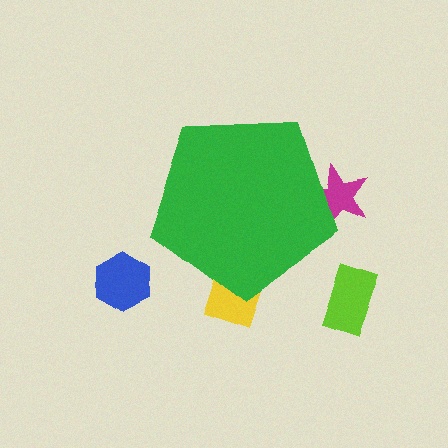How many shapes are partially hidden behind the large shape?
2 shapes are partially hidden.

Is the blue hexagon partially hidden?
No, the blue hexagon is fully visible.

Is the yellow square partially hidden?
Yes, the yellow square is partially hidden behind the green pentagon.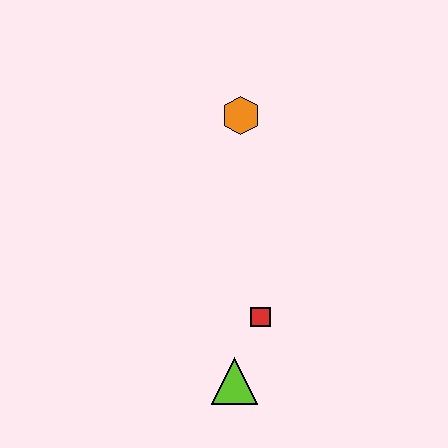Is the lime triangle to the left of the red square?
Yes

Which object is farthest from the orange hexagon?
The lime triangle is farthest from the orange hexagon.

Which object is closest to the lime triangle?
The red square is closest to the lime triangle.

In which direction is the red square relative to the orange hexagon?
The red square is below the orange hexagon.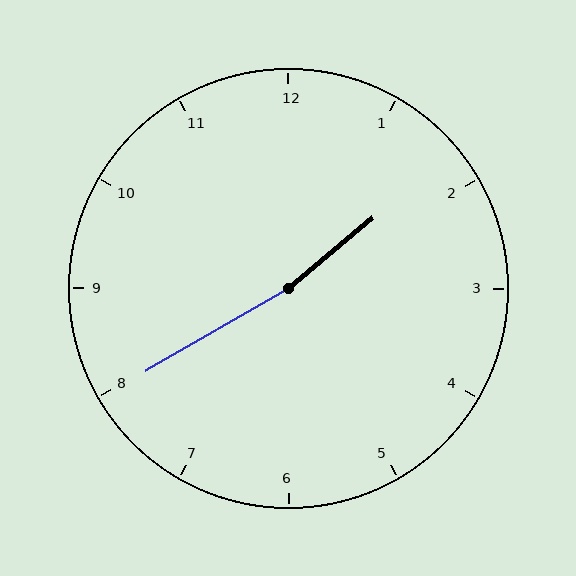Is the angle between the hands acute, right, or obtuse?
It is obtuse.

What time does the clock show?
1:40.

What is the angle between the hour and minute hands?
Approximately 170 degrees.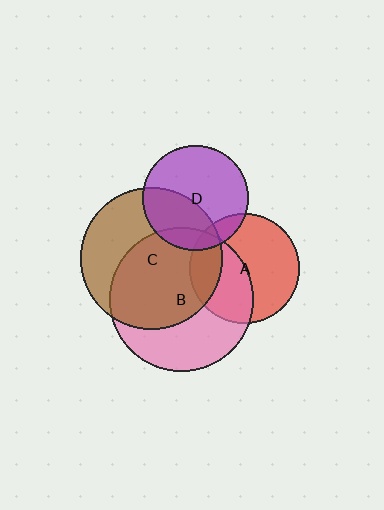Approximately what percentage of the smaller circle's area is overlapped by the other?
Approximately 45%.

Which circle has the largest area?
Circle B (pink).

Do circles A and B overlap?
Yes.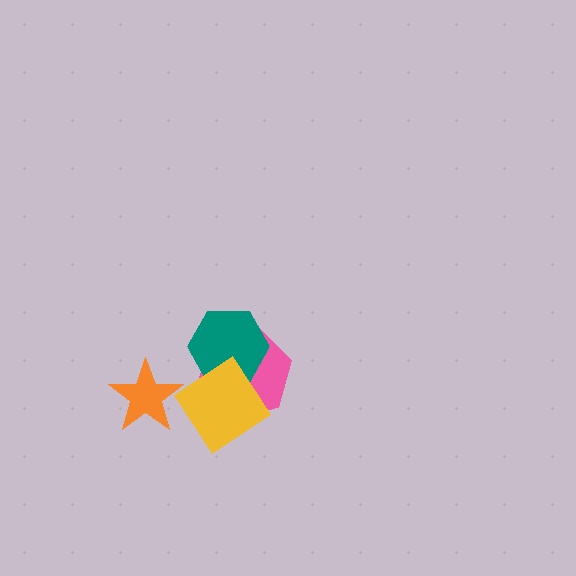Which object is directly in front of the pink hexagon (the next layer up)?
The teal hexagon is directly in front of the pink hexagon.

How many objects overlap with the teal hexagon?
2 objects overlap with the teal hexagon.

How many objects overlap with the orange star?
0 objects overlap with the orange star.